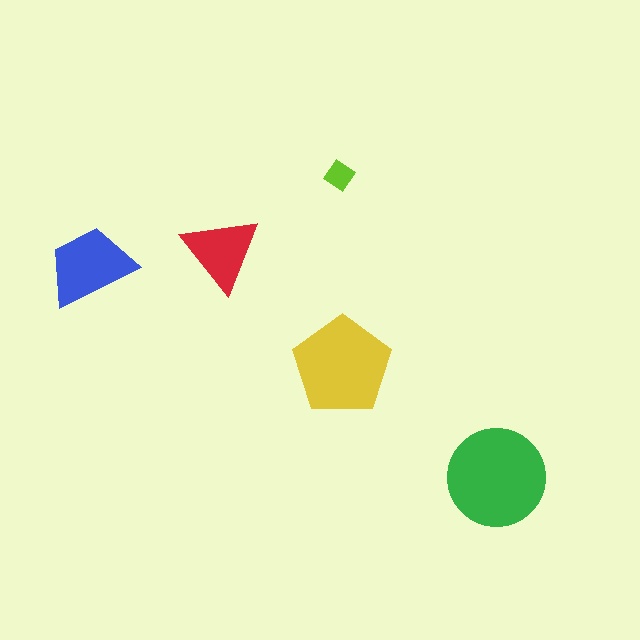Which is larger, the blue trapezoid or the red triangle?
The blue trapezoid.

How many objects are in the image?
There are 5 objects in the image.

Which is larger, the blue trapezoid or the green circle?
The green circle.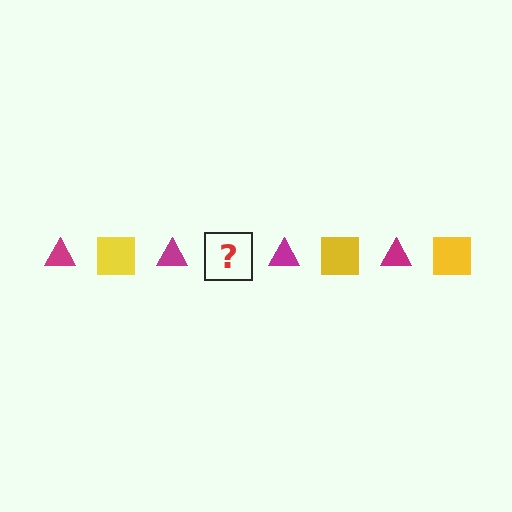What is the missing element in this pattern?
The missing element is a yellow square.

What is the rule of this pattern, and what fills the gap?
The rule is that the pattern alternates between magenta triangle and yellow square. The gap should be filled with a yellow square.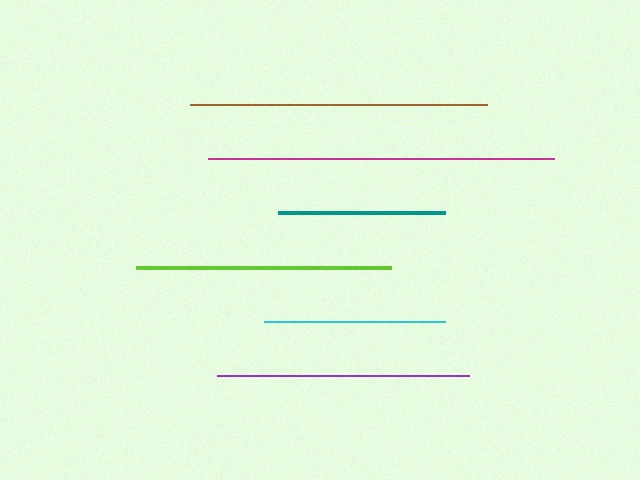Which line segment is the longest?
The magenta line is the longest at approximately 347 pixels.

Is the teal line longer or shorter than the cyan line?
The cyan line is longer than the teal line.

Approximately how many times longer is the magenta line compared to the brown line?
The magenta line is approximately 1.2 times the length of the brown line.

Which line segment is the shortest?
The teal line is the shortest at approximately 167 pixels.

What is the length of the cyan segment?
The cyan segment is approximately 181 pixels long.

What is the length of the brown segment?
The brown segment is approximately 297 pixels long.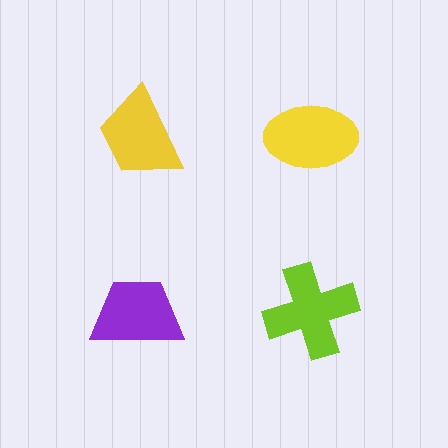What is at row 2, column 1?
A purple trapezoid.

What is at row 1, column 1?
A yellow trapezoid.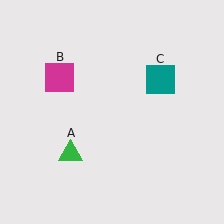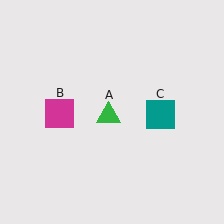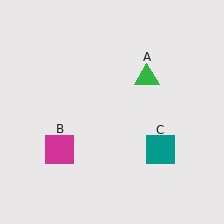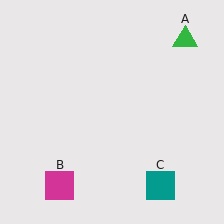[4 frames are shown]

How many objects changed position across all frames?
3 objects changed position: green triangle (object A), magenta square (object B), teal square (object C).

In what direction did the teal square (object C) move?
The teal square (object C) moved down.